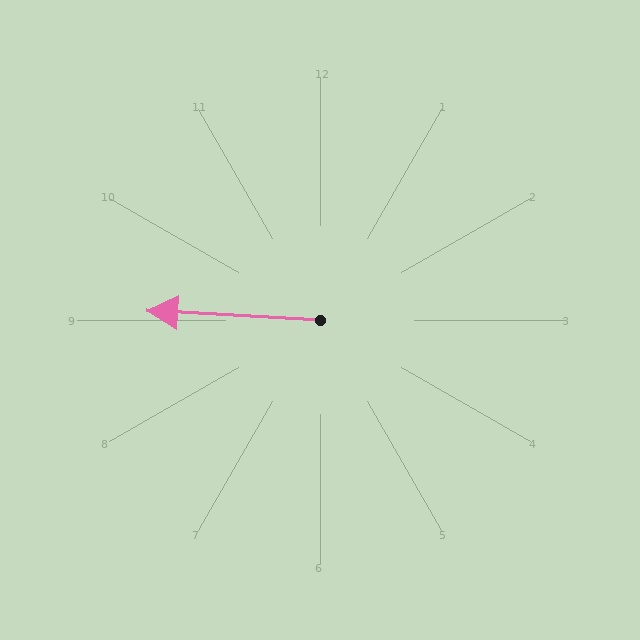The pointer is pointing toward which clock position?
Roughly 9 o'clock.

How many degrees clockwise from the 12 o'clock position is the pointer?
Approximately 273 degrees.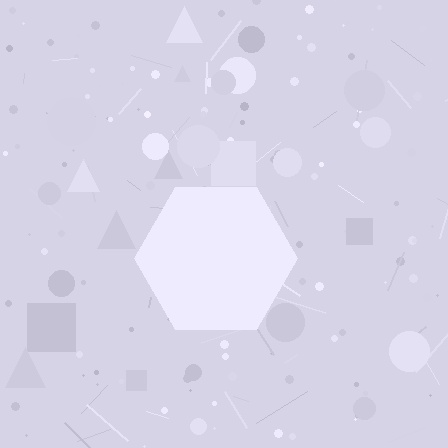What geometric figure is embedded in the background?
A hexagon is embedded in the background.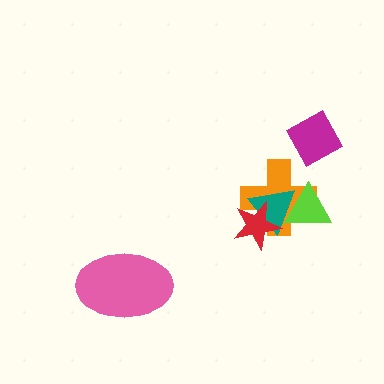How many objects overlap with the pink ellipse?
0 objects overlap with the pink ellipse.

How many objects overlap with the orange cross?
3 objects overlap with the orange cross.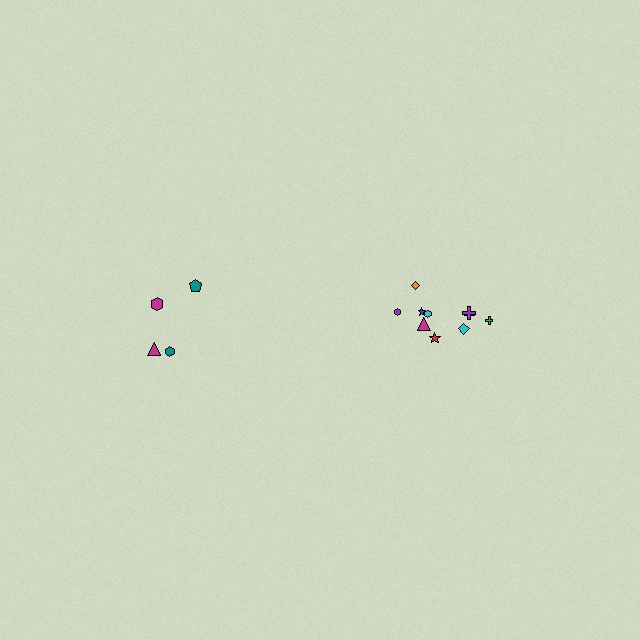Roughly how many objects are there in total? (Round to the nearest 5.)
Roughly 15 objects in total.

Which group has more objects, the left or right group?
The right group.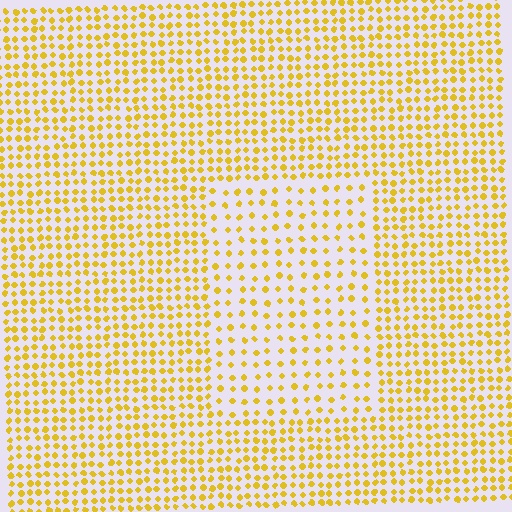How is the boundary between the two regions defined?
The boundary is defined by a change in element density (approximately 1.8x ratio). All elements are the same color, size, and shape.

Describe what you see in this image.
The image contains small yellow elements arranged at two different densities. A rectangle-shaped region is visible where the elements are less densely packed than the surrounding area.